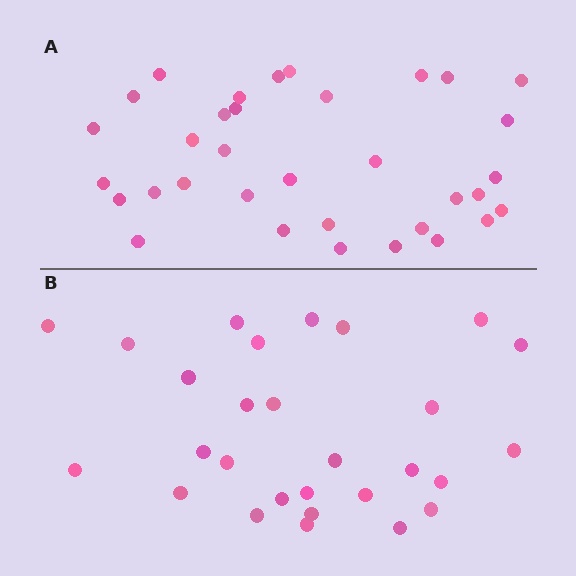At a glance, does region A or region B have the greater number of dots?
Region A (the top region) has more dots.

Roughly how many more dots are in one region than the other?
Region A has about 6 more dots than region B.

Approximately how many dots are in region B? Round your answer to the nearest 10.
About 30 dots. (The exact count is 28, which rounds to 30.)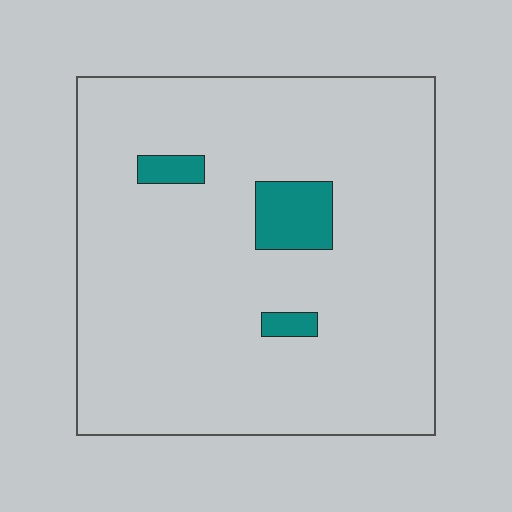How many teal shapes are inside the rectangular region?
3.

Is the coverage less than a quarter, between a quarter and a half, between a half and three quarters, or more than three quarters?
Less than a quarter.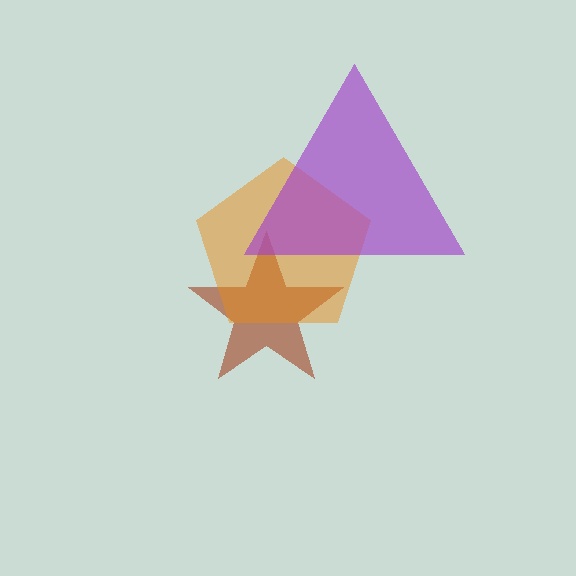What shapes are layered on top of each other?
The layered shapes are: a brown star, an orange pentagon, a purple triangle.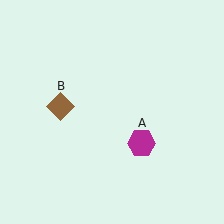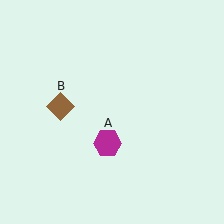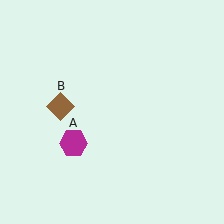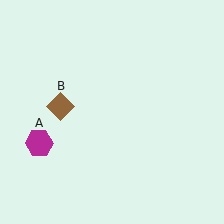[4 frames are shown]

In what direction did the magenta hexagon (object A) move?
The magenta hexagon (object A) moved left.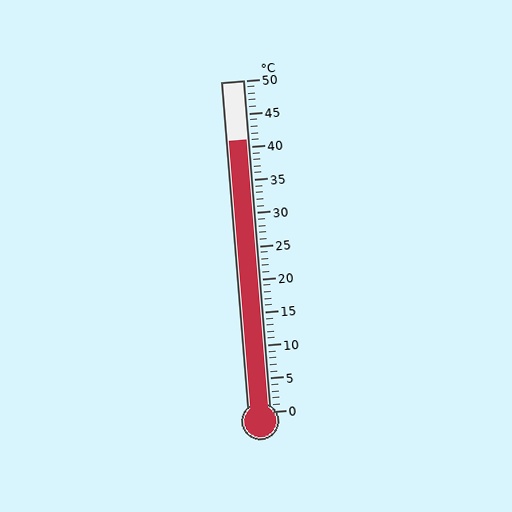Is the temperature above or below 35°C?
The temperature is above 35°C.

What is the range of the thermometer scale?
The thermometer scale ranges from 0°C to 50°C.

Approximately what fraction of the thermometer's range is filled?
The thermometer is filled to approximately 80% of its range.